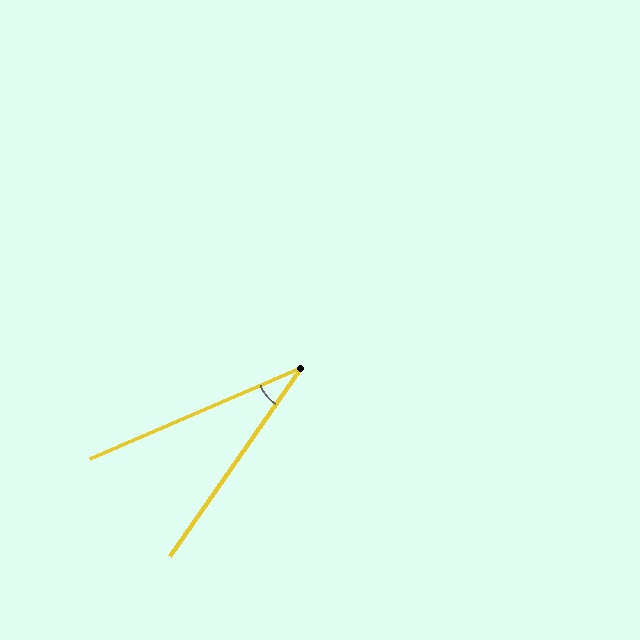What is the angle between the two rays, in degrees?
Approximately 32 degrees.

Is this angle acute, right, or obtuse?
It is acute.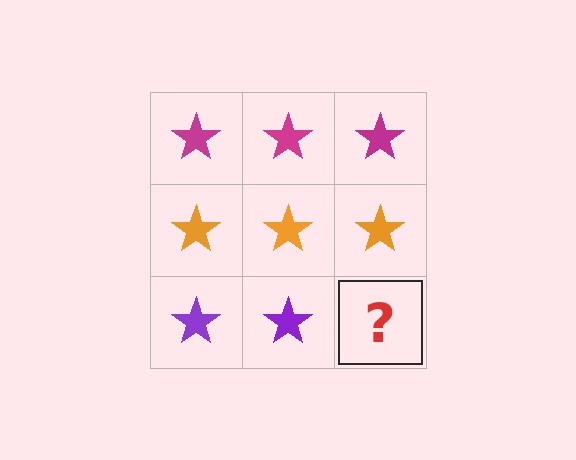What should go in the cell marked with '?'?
The missing cell should contain a purple star.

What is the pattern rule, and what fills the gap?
The rule is that each row has a consistent color. The gap should be filled with a purple star.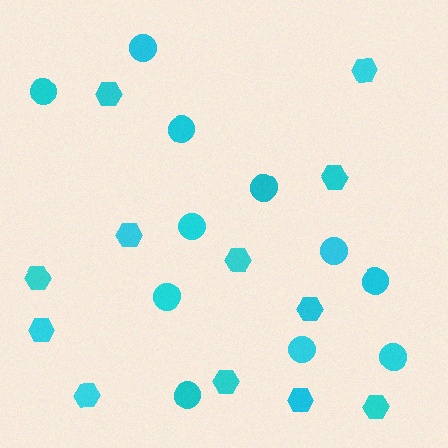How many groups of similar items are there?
There are 2 groups: one group of hexagons (12) and one group of circles (11).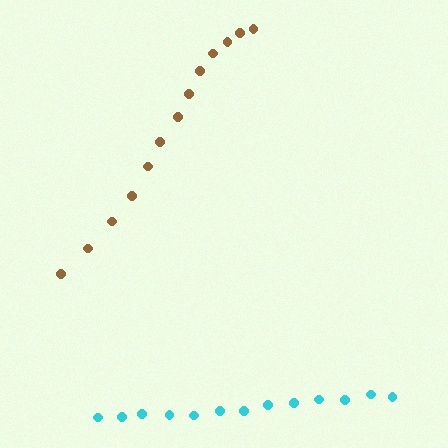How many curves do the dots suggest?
There are 2 distinct paths.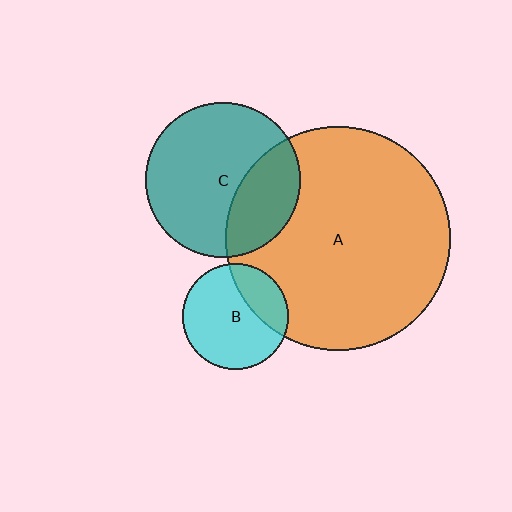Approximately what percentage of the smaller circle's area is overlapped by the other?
Approximately 30%.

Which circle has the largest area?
Circle A (orange).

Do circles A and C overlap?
Yes.